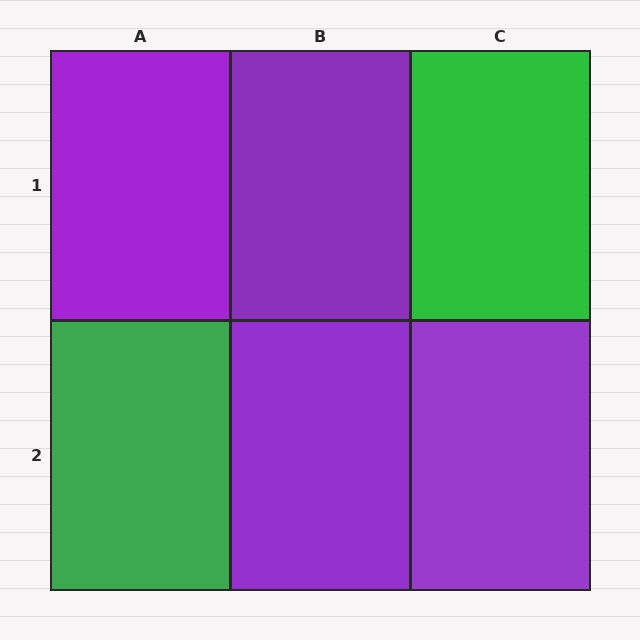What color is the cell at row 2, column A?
Green.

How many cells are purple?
4 cells are purple.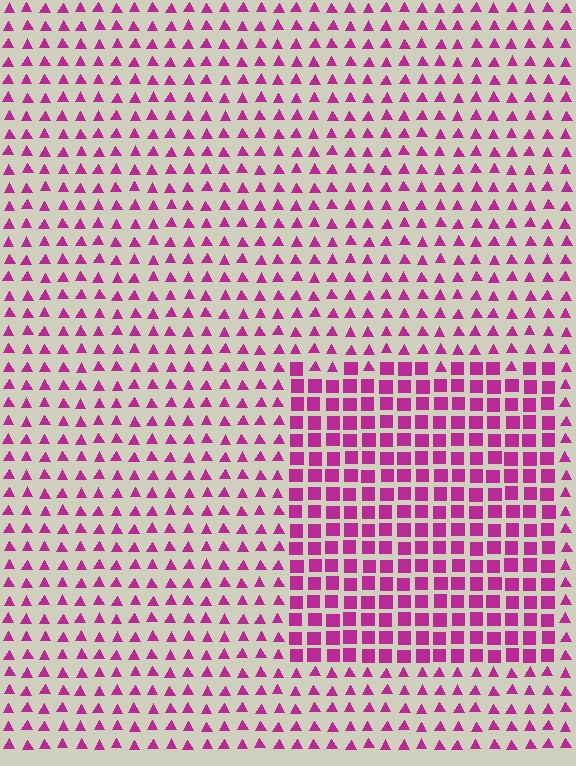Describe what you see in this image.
The image is filled with small magenta elements arranged in a uniform grid. A rectangle-shaped region contains squares, while the surrounding area contains triangles. The boundary is defined purely by the change in element shape.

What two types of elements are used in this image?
The image uses squares inside the rectangle region and triangles outside it.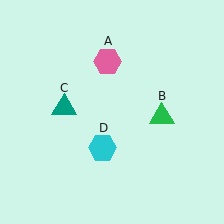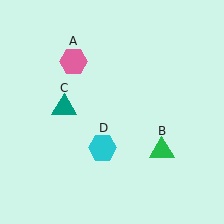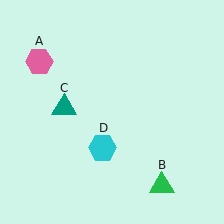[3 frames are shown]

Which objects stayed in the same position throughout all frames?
Teal triangle (object C) and cyan hexagon (object D) remained stationary.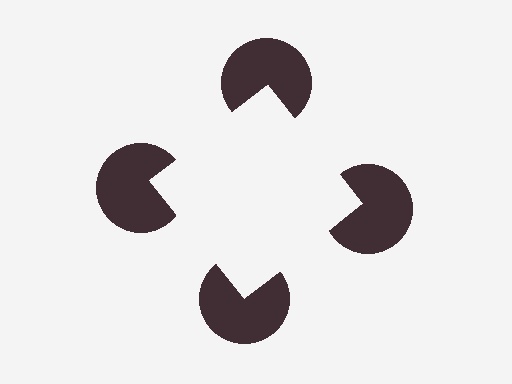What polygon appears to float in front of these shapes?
An illusory square — its edges are inferred from the aligned wedge cuts in the pac-man discs, not physically drawn.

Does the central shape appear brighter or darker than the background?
It typically appears slightly brighter than the background, even though no actual brightness change is drawn.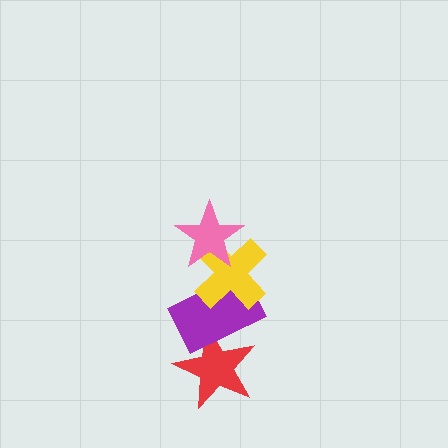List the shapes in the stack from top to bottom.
From top to bottom: the pink star, the yellow cross, the purple rectangle, the red star.